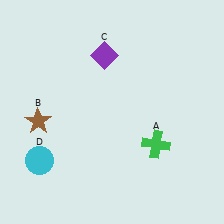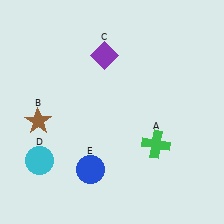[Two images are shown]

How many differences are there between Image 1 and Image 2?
There is 1 difference between the two images.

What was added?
A blue circle (E) was added in Image 2.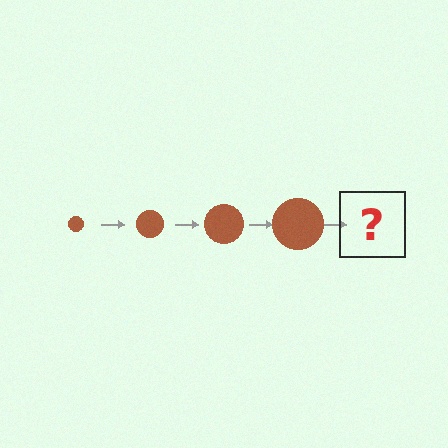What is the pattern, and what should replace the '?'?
The pattern is that the circle gets progressively larger each step. The '?' should be a brown circle, larger than the previous one.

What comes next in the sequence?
The next element should be a brown circle, larger than the previous one.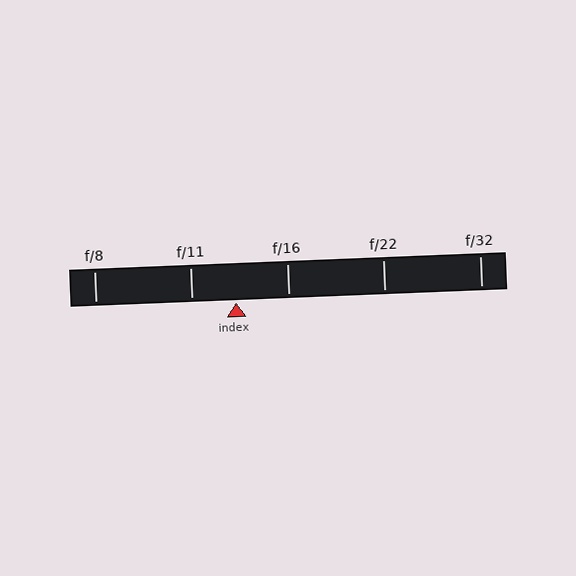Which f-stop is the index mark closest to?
The index mark is closest to f/11.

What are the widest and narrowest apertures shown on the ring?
The widest aperture shown is f/8 and the narrowest is f/32.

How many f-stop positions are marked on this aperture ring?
There are 5 f-stop positions marked.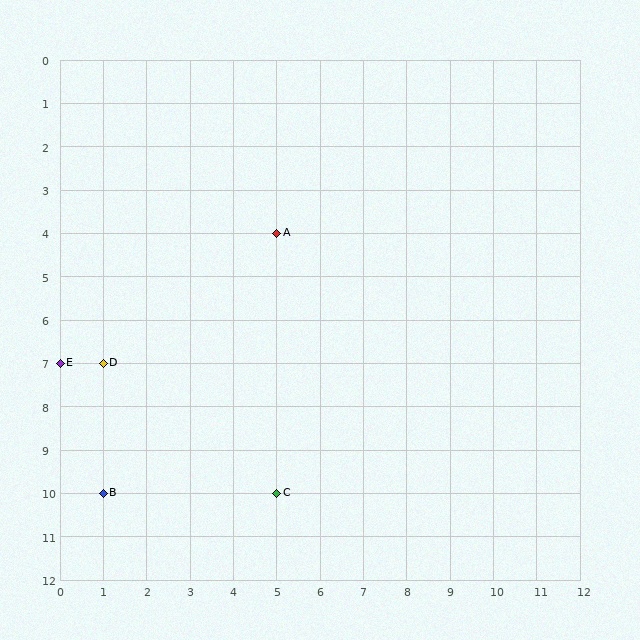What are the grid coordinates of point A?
Point A is at grid coordinates (5, 4).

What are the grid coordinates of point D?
Point D is at grid coordinates (1, 7).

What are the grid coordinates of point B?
Point B is at grid coordinates (1, 10).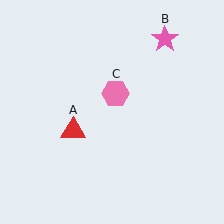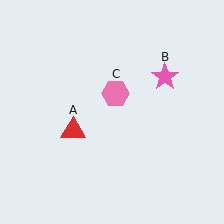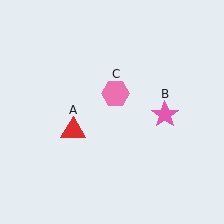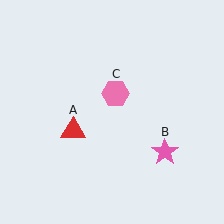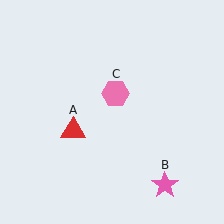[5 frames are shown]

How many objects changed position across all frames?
1 object changed position: pink star (object B).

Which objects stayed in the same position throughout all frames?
Red triangle (object A) and pink hexagon (object C) remained stationary.